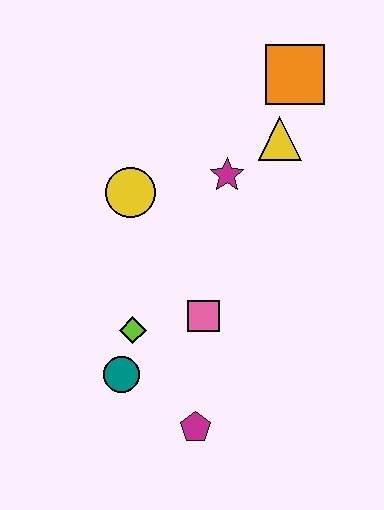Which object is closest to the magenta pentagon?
The teal circle is closest to the magenta pentagon.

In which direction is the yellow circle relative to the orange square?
The yellow circle is to the left of the orange square.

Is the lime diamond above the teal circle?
Yes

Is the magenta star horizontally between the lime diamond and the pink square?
No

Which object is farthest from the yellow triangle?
The magenta pentagon is farthest from the yellow triangle.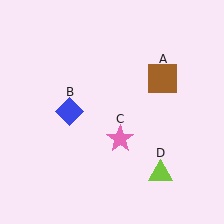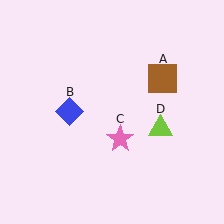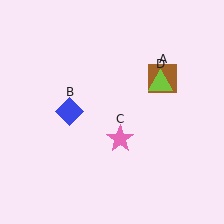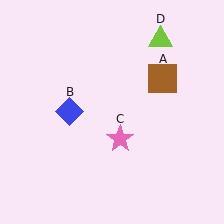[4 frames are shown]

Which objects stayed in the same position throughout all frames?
Brown square (object A) and blue diamond (object B) and pink star (object C) remained stationary.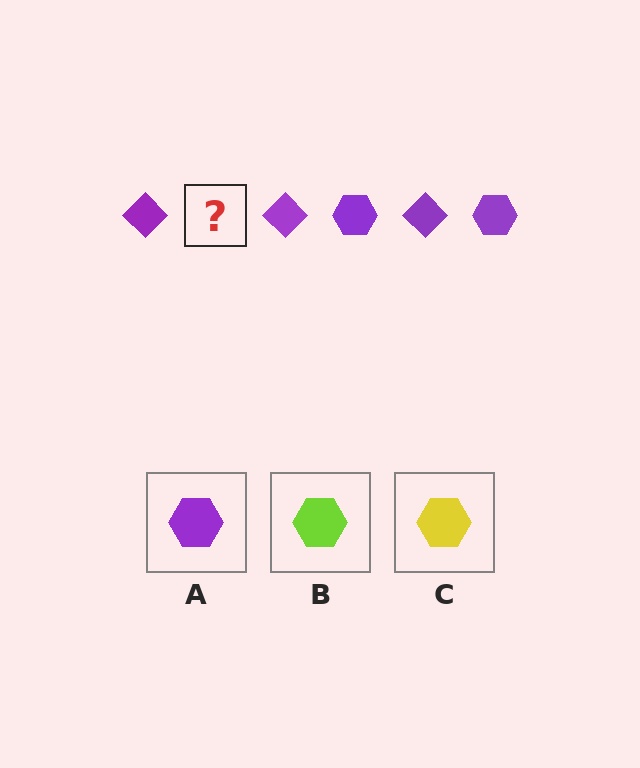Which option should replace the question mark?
Option A.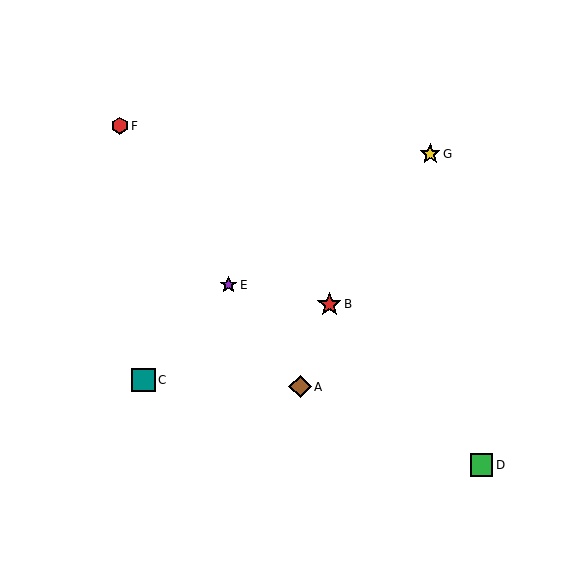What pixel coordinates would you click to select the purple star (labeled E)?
Click at (229, 285) to select the purple star E.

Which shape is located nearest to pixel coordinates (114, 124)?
The red hexagon (labeled F) at (120, 126) is nearest to that location.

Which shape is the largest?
The red star (labeled B) is the largest.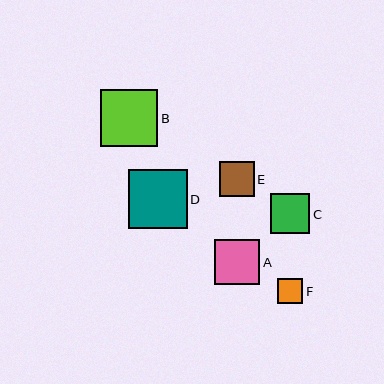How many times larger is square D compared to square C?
Square D is approximately 1.5 times the size of square C.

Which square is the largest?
Square D is the largest with a size of approximately 59 pixels.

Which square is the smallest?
Square F is the smallest with a size of approximately 25 pixels.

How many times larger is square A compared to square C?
Square A is approximately 1.1 times the size of square C.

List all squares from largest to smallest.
From largest to smallest: D, B, A, C, E, F.